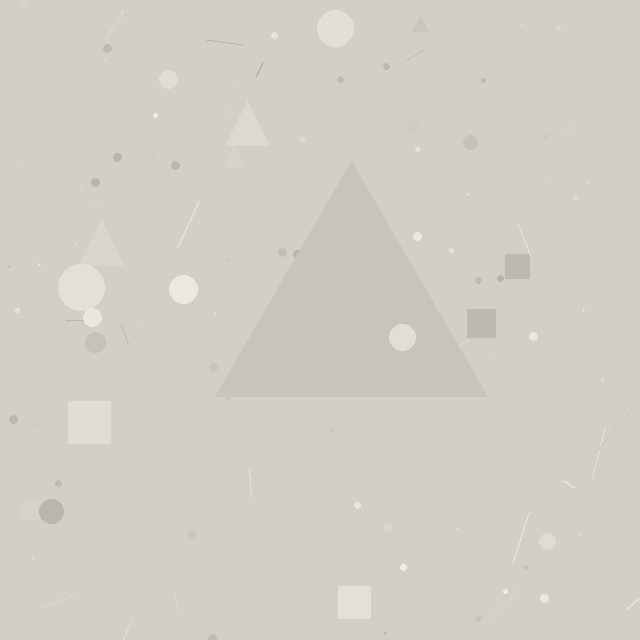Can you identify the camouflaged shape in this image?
The camouflaged shape is a triangle.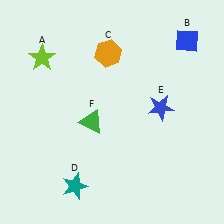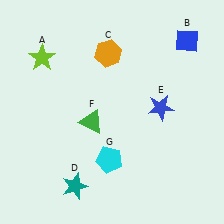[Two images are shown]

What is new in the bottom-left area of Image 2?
A cyan pentagon (G) was added in the bottom-left area of Image 2.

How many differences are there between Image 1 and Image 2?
There is 1 difference between the two images.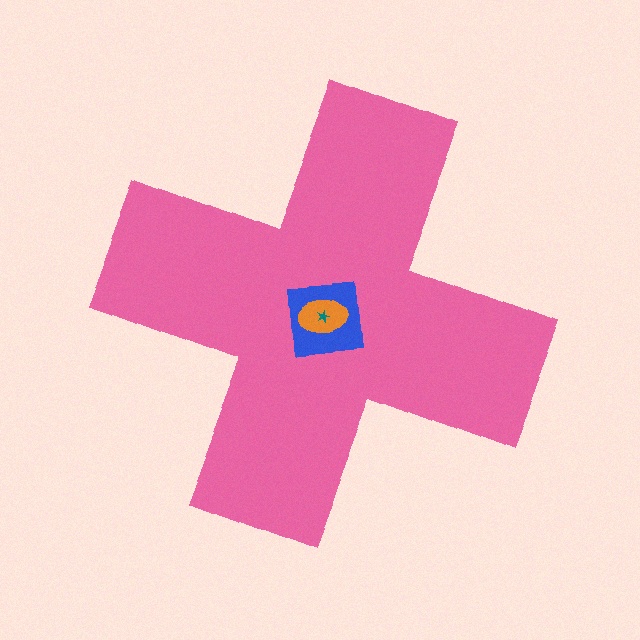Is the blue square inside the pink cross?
Yes.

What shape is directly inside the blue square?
The orange ellipse.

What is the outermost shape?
The pink cross.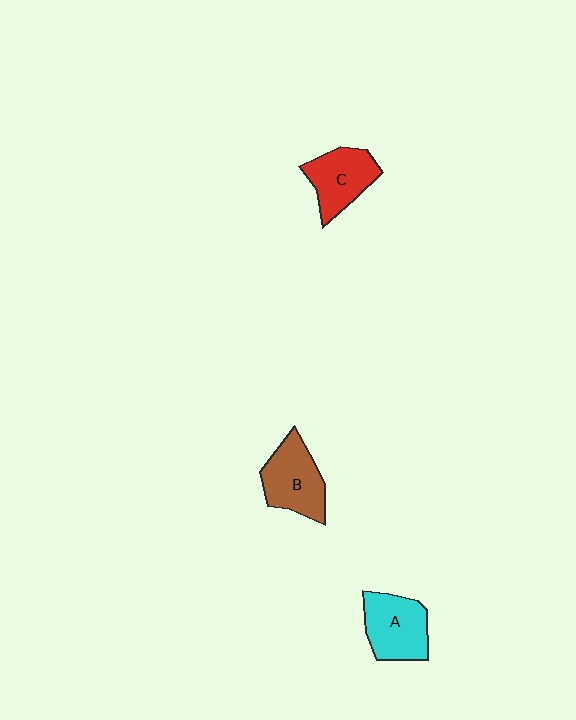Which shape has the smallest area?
Shape C (red).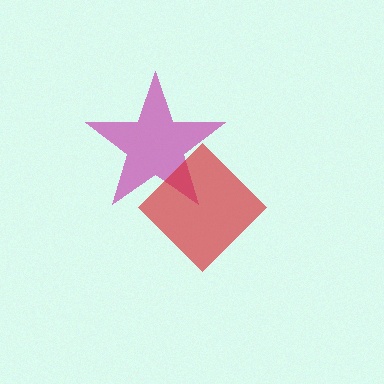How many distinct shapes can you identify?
There are 2 distinct shapes: a magenta star, a red diamond.